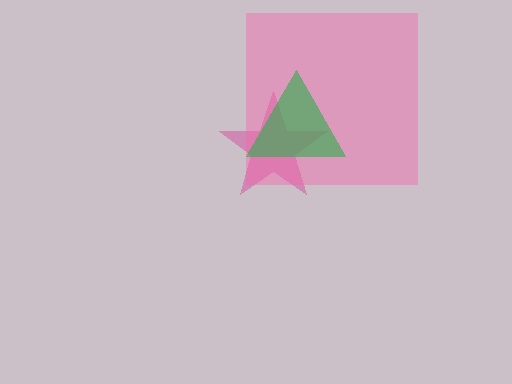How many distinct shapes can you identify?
There are 3 distinct shapes: a magenta star, a pink square, a green triangle.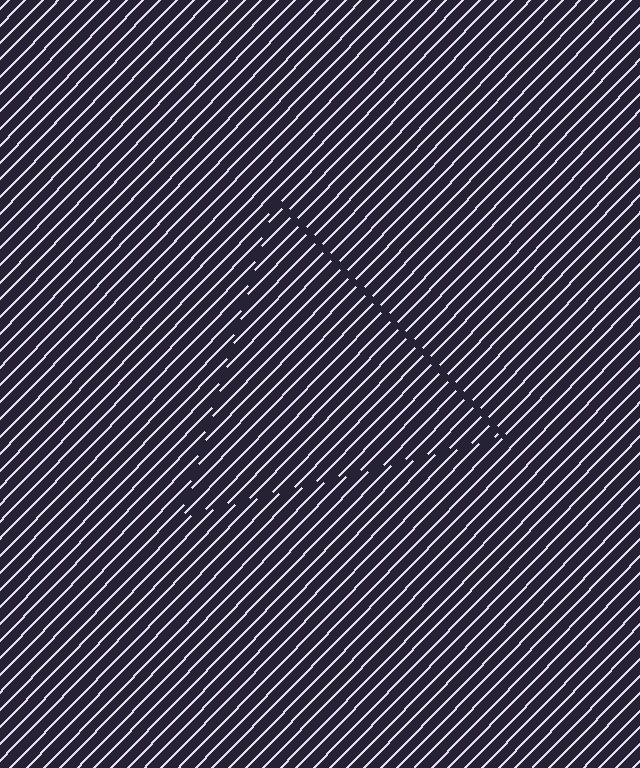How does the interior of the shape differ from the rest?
The interior of the shape contains the same grating, shifted by half a period — the contour is defined by the phase discontinuity where line-ends from the inner and outer gratings abut.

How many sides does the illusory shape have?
3 sides — the line-ends trace a triangle.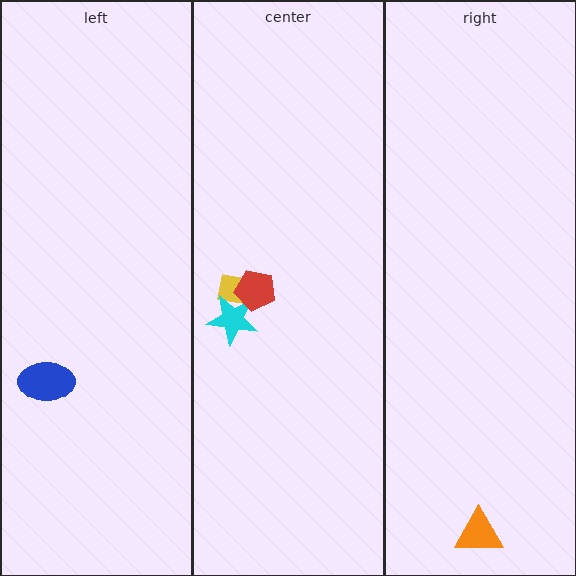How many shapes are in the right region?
1.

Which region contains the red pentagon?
The center region.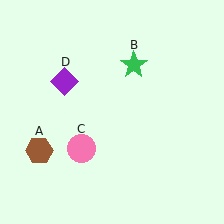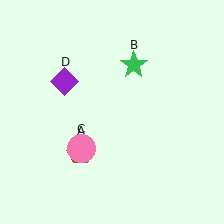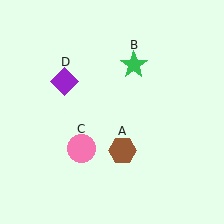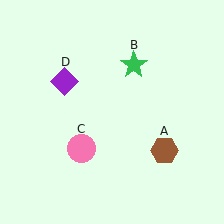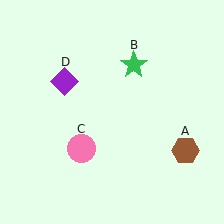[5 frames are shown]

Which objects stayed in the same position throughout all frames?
Green star (object B) and pink circle (object C) and purple diamond (object D) remained stationary.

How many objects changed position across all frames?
1 object changed position: brown hexagon (object A).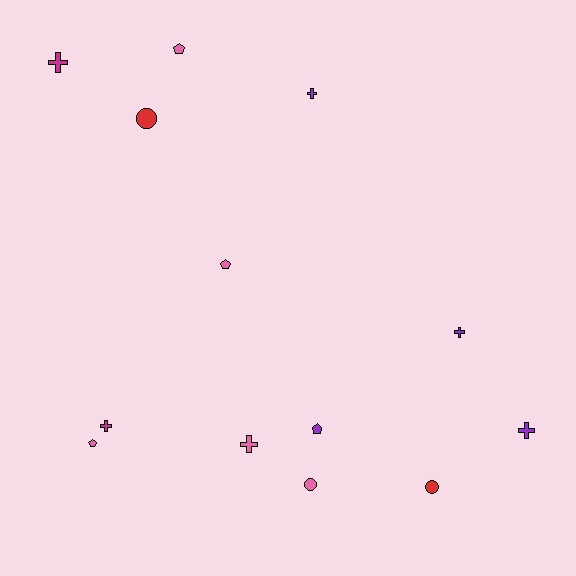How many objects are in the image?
There are 13 objects.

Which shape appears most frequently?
Cross, with 6 objects.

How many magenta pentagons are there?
There are no magenta pentagons.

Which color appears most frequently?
Pink, with 5 objects.